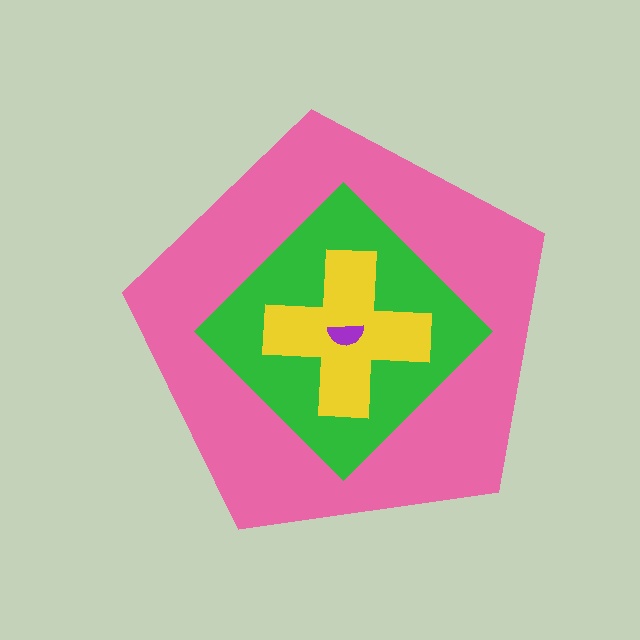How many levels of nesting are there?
4.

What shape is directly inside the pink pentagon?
The green diamond.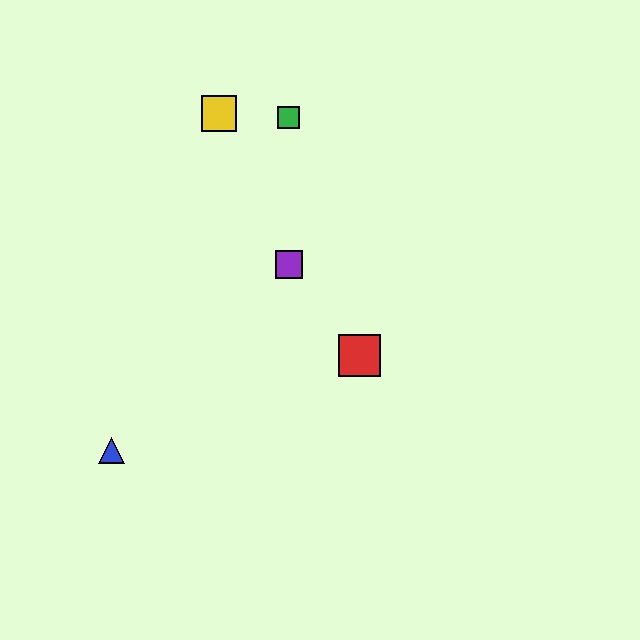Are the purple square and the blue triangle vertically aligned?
No, the purple square is at x≈289 and the blue triangle is at x≈111.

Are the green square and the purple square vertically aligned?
Yes, both are at x≈289.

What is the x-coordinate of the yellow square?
The yellow square is at x≈219.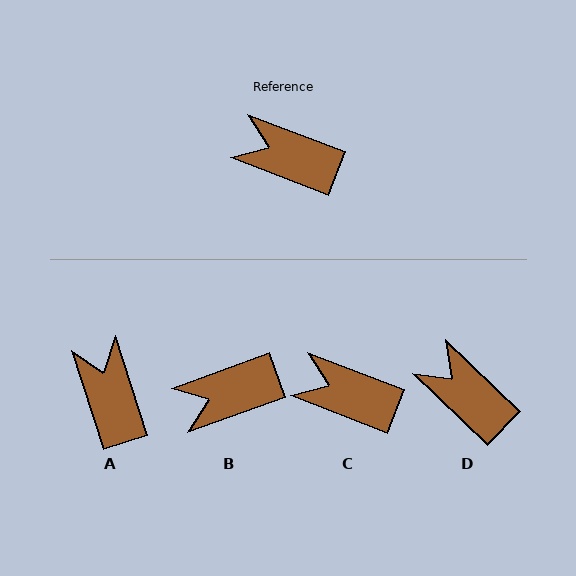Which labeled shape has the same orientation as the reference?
C.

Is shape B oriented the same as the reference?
No, it is off by about 41 degrees.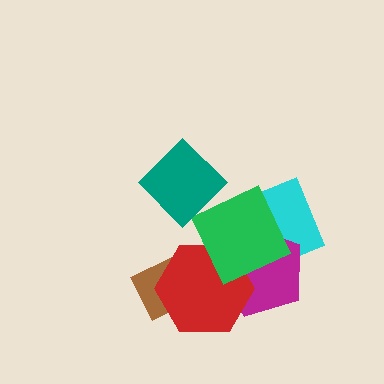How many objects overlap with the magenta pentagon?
3 objects overlap with the magenta pentagon.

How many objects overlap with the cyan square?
2 objects overlap with the cyan square.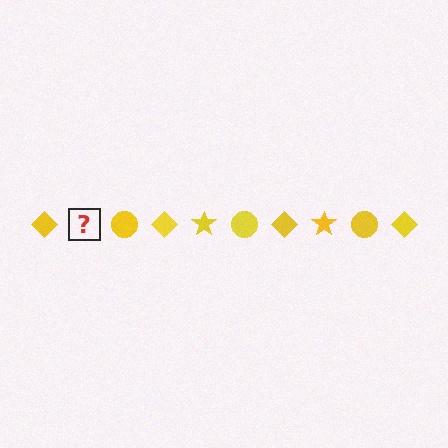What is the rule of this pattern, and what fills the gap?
The rule is that the pattern cycles through diamond, star, circle shapes in yellow. The gap should be filled with a yellow star.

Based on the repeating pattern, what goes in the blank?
The blank should be a yellow star.